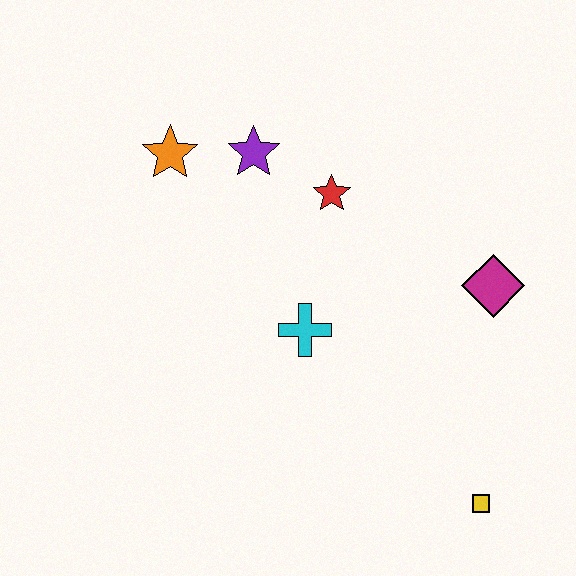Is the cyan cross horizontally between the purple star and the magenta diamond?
Yes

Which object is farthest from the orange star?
The yellow square is farthest from the orange star.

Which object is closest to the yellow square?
The magenta diamond is closest to the yellow square.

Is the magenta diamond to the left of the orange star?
No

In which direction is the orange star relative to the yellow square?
The orange star is above the yellow square.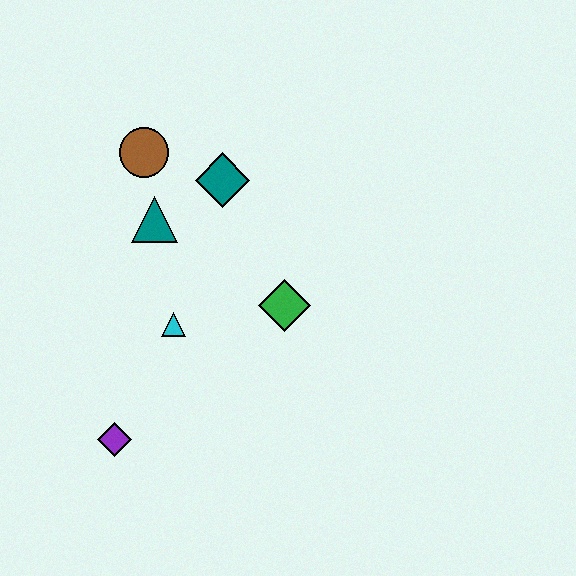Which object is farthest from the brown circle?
The purple diamond is farthest from the brown circle.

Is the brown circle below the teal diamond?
No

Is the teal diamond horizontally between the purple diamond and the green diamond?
Yes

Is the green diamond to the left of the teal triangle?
No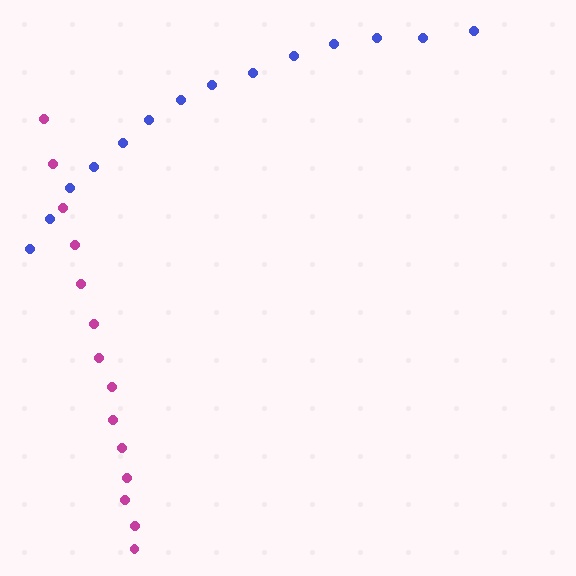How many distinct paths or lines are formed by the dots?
There are 2 distinct paths.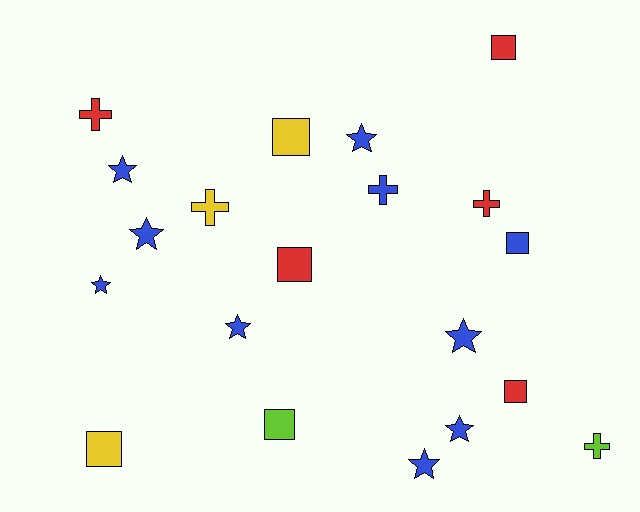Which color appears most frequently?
Blue, with 10 objects.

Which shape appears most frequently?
Star, with 8 objects.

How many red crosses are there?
There are 2 red crosses.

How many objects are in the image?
There are 20 objects.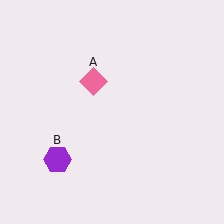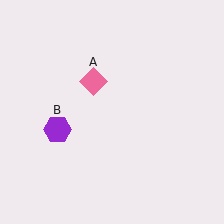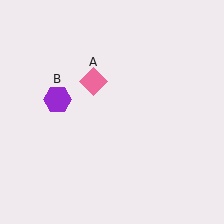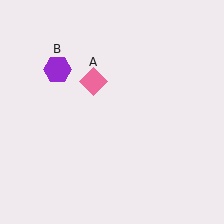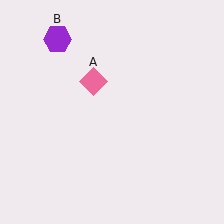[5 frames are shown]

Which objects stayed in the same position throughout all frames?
Pink diamond (object A) remained stationary.